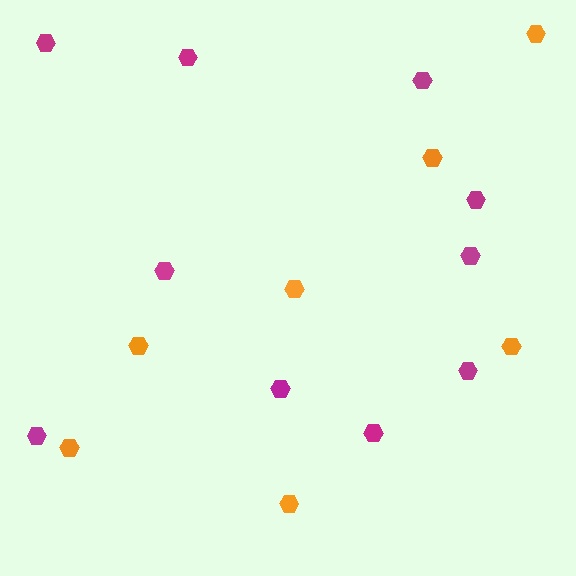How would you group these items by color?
There are 2 groups: one group of magenta hexagons (10) and one group of orange hexagons (7).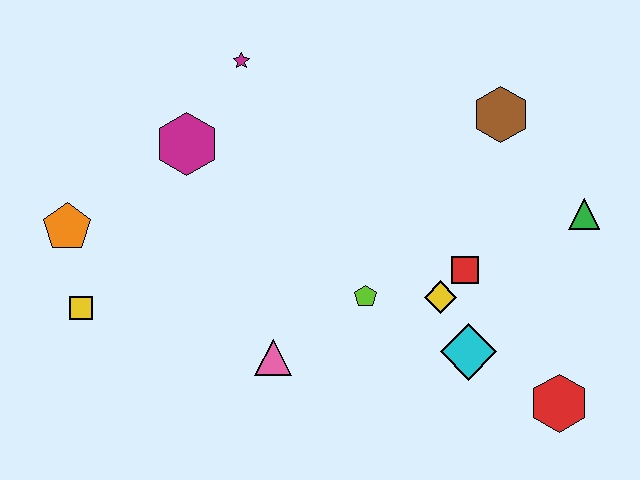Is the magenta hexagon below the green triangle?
No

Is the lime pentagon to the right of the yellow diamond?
No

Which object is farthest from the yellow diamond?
The orange pentagon is farthest from the yellow diamond.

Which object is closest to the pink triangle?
The lime pentagon is closest to the pink triangle.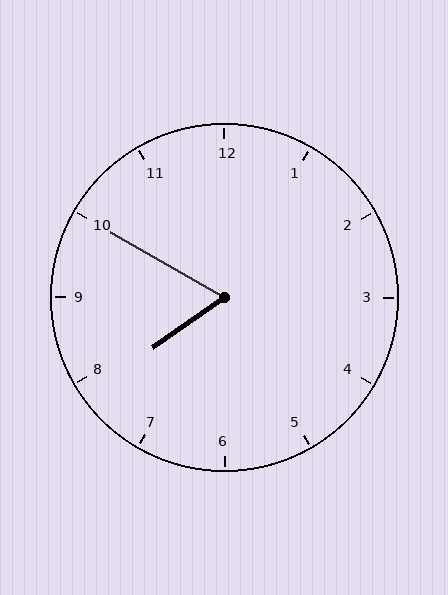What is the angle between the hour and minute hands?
Approximately 65 degrees.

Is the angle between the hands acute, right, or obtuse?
It is acute.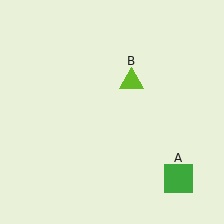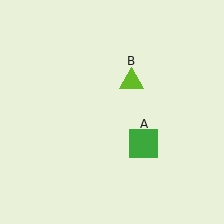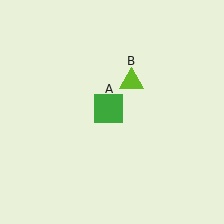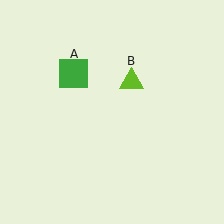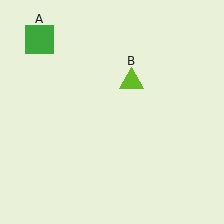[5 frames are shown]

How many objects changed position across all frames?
1 object changed position: green square (object A).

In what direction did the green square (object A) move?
The green square (object A) moved up and to the left.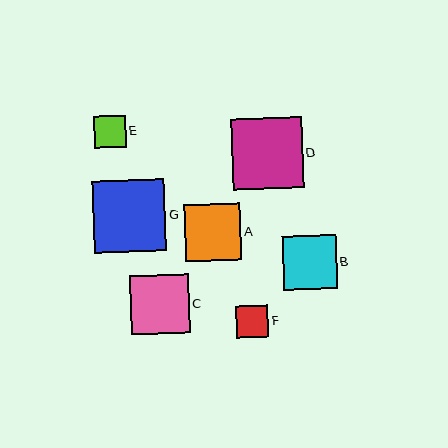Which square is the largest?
Square G is the largest with a size of approximately 72 pixels.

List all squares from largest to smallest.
From largest to smallest: G, D, C, A, B, F, E.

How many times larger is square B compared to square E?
Square B is approximately 1.7 times the size of square E.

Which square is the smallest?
Square E is the smallest with a size of approximately 32 pixels.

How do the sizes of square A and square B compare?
Square A and square B are approximately the same size.